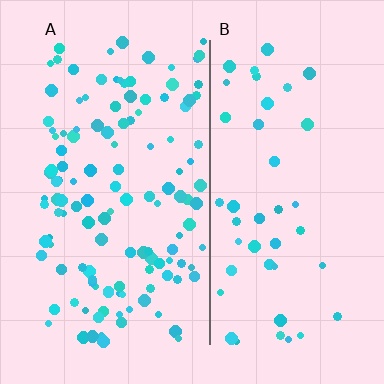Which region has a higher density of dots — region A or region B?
A (the left).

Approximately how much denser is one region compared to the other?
Approximately 2.9× — region A over region B.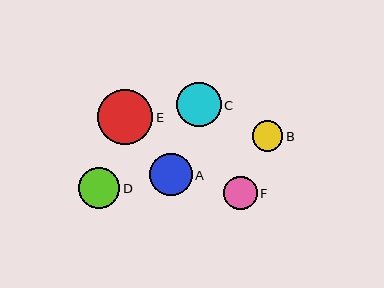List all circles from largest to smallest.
From largest to smallest: E, C, A, D, F, B.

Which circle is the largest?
Circle E is the largest with a size of approximately 55 pixels.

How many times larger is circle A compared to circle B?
Circle A is approximately 1.4 times the size of circle B.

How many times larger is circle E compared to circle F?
Circle E is approximately 1.6 times the size of circle F.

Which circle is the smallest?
Circle B is the smallest with a size of approximately 31 pixels.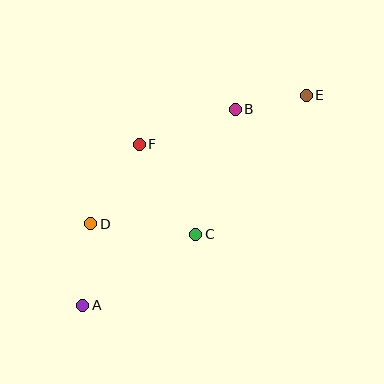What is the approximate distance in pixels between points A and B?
The distance between A and B is approximately 249 pixels.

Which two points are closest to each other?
Points B and E are closest to each other.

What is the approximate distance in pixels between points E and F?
The distance between E and F is approximately 174 pixels.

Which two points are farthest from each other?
Points A and E are farthest from each other.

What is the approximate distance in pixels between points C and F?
The distance between C and F is approximately 106 pixels.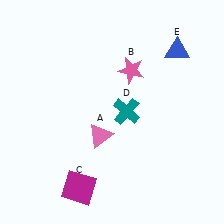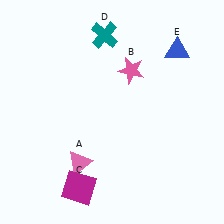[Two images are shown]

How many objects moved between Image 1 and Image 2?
2 objects moved between the two images.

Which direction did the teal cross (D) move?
The teal cross (D) moved up.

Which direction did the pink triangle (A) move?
The pink triangle (A) moved down.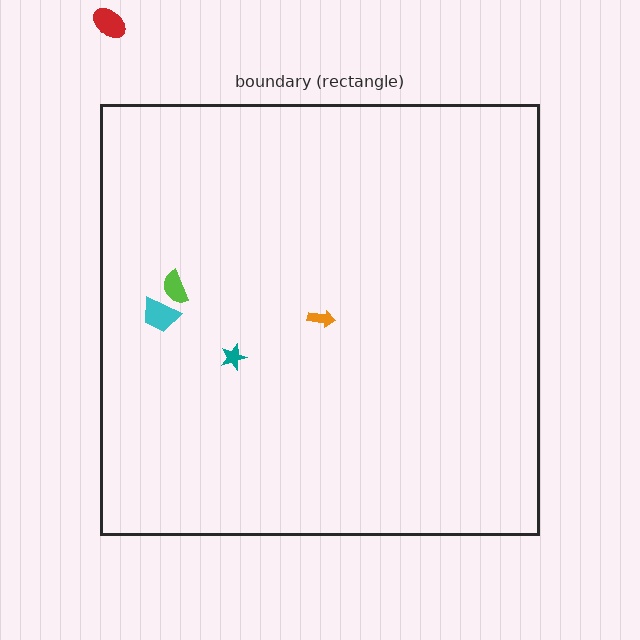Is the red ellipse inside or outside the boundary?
Outside.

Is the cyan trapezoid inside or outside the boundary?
Inside.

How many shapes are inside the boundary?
4 inside, 1 outside.